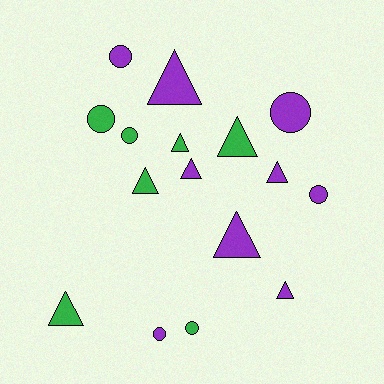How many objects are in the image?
There are 16 objects.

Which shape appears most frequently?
Triangle, with 9 objects.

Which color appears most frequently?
Purple, with 9 objects.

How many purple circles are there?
There are 4 purple circles.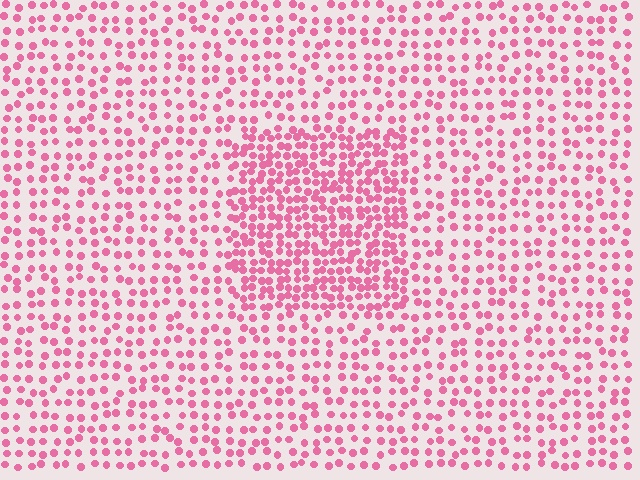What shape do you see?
I see a rectangle.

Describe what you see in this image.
The image contains small pink elements arranged at two different densities. A rectangle-shaped region is visible where the elements are more densely packed than the surrounding area.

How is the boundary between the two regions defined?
The boundary is defined by a change in element density (approximately 2.0x ratio). All elements are the same color, size, and shape.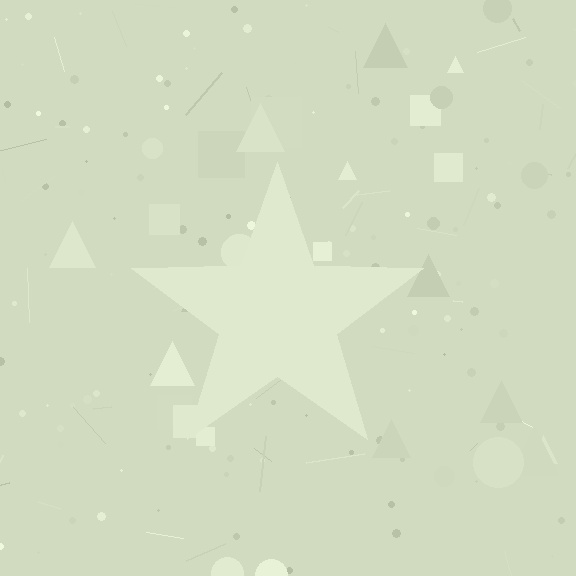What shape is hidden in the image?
A star is hidden in the image.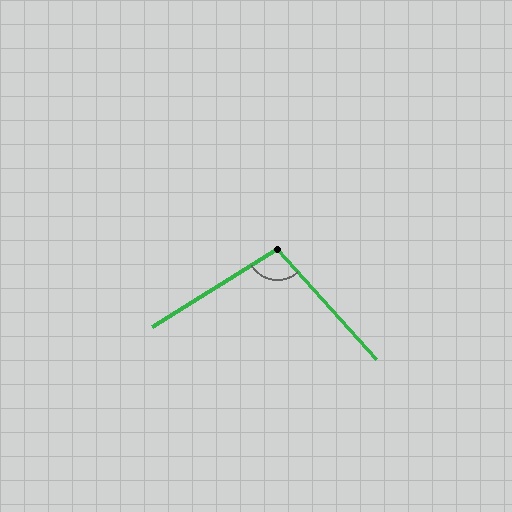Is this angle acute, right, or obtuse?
It is obtuse.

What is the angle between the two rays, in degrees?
Approximately 100 degrees.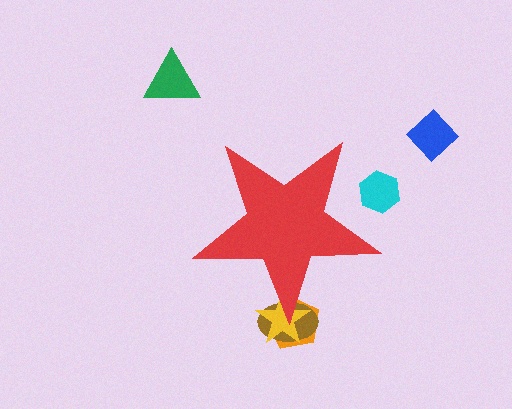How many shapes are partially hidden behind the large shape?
4 shapes are partially hidden.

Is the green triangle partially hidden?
No, the green triangle is fully visible.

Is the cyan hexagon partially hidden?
Yes, the cyan hexagon is partially hidden behind the red star.